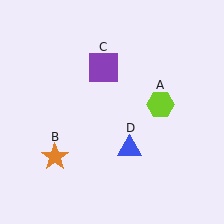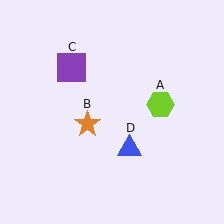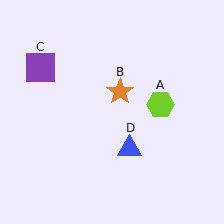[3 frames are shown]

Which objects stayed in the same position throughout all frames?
Lime hexagon (object A) and blue triangle (object D) remained stationary.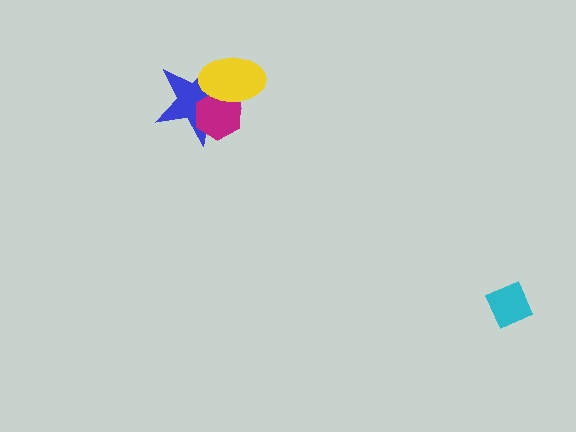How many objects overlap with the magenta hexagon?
2 objects overlap with the magenta hexagon.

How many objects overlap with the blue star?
2 objects overlap with the blue star.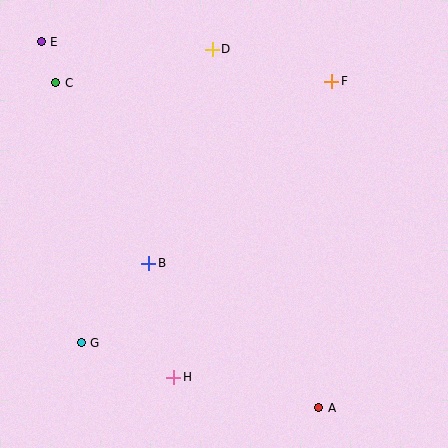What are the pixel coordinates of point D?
Point D is at (212, 49).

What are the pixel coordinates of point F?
Point F is at (332, 81).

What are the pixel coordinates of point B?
Point B is at (149, 263).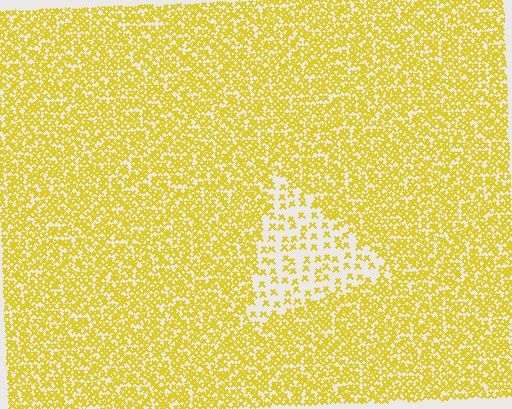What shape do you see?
I see a triangle.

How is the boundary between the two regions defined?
The boundary is defined by a change in element density (approximately 2.6x ratio). All elements are the same color, size, and shape.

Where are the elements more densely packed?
The elements are more densely packed outside the triangle boundary.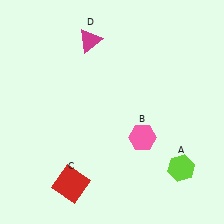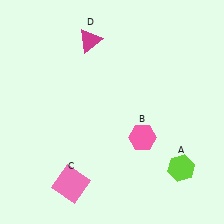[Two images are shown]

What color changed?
The square (C) changed from red in Image 1 to pink in Image 2.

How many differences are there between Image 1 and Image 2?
There is 1 difference between the two images.